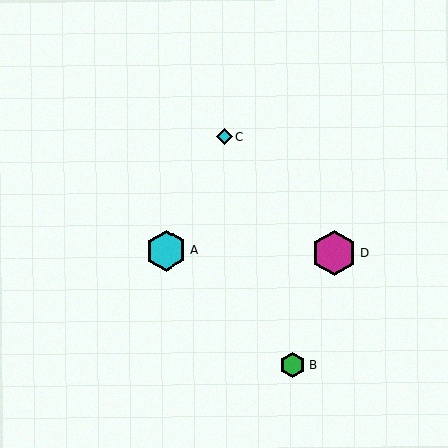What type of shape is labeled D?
Shape D is a magenta hexagon.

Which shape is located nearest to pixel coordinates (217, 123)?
The cyan diamond (labeled C) at (225, 137) is nearest to that location.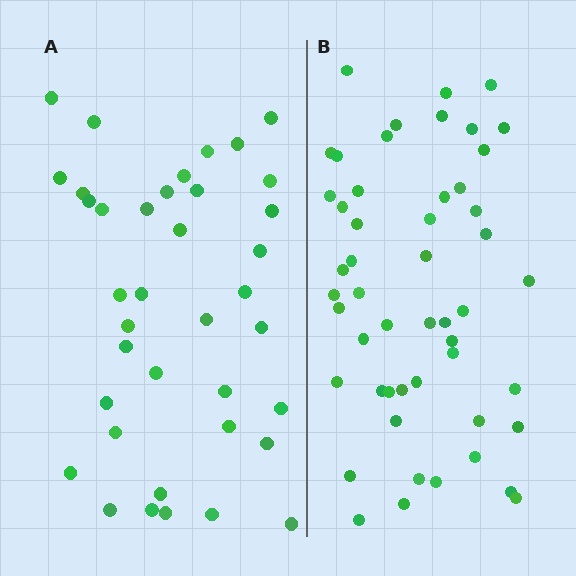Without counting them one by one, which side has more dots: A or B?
Region B (the right region) has more dots.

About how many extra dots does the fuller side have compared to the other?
Region B has approximately 15 more dots than region A.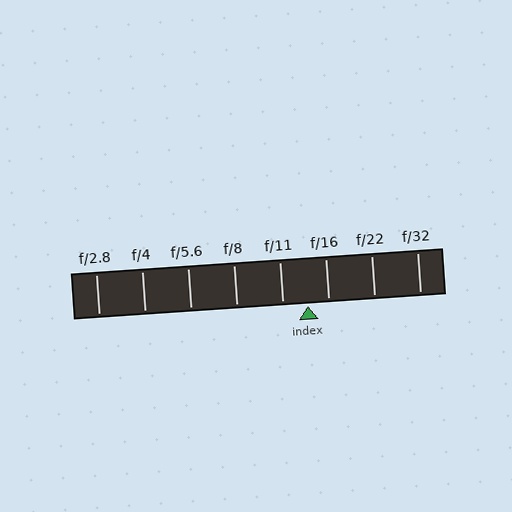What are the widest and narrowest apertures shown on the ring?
The widest aperture shown is f/2.8 and the narrowest is f/32.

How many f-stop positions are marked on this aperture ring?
There are 8 f-stop positions marked.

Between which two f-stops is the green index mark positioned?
The index mark is between f/11 and f/16.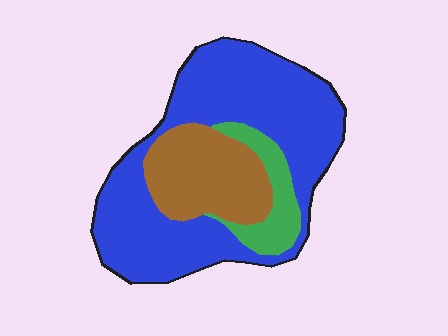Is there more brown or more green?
Brown.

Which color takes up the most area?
Blue, at roughly 65%.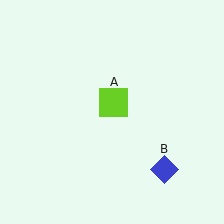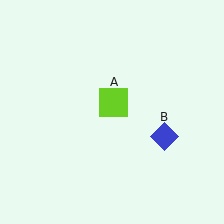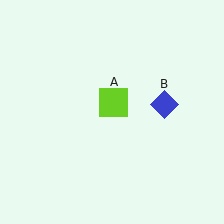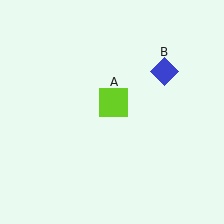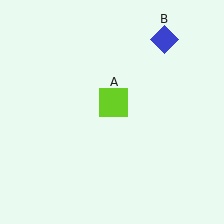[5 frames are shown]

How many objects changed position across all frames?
1 object changed position: blue diamond (object B).